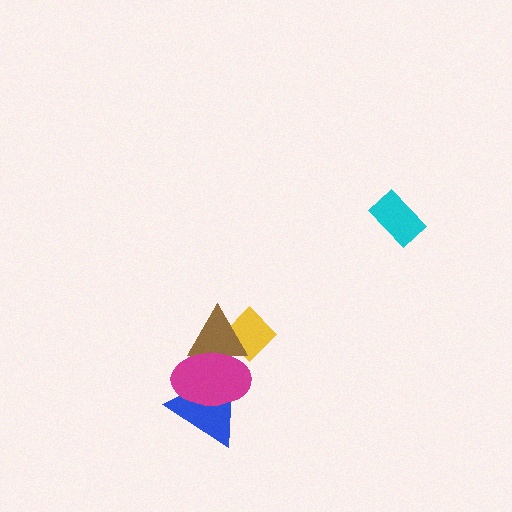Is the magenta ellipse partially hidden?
No, no other shape covers it.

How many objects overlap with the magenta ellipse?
3 objects overlap with the magenta ellipse.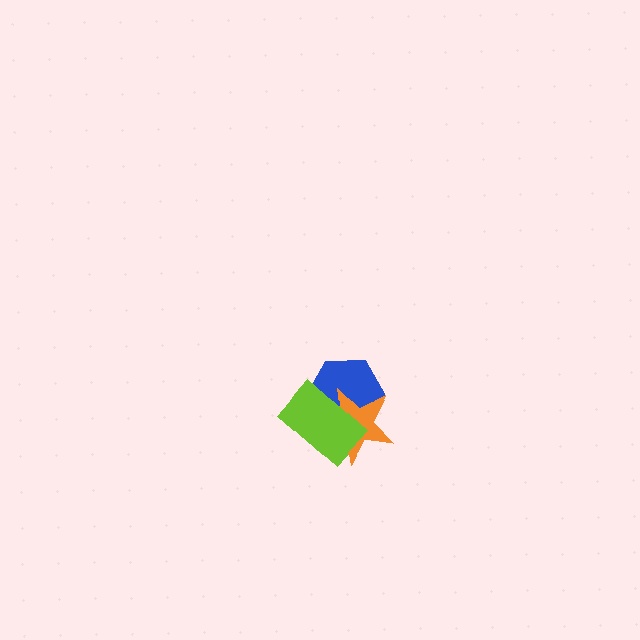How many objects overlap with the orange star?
2 objects overlap with the orange star.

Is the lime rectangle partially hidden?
No, no other shape covers it.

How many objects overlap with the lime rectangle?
2 objects overlap with the lime rectangle.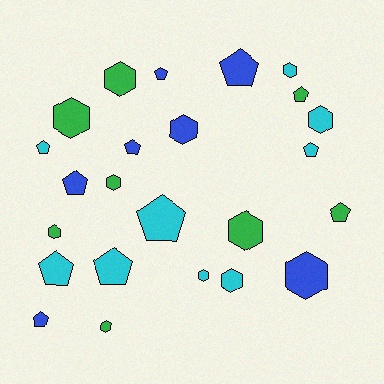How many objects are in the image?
There are 24 objects.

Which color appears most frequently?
Cyan, with 9 objects.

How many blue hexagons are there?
There are 2 blue hexagons.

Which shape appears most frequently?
Hexagon, with 12 objects.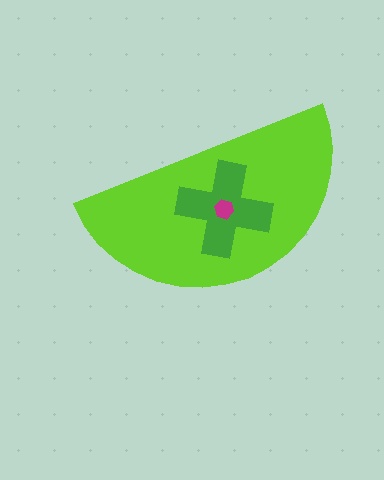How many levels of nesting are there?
3.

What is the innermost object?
The magenta hexagon.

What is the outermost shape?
The lime semicircle.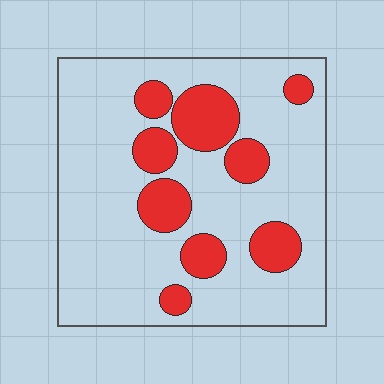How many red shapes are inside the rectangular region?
9.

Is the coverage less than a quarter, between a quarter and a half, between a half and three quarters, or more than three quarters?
Less than a quarter.